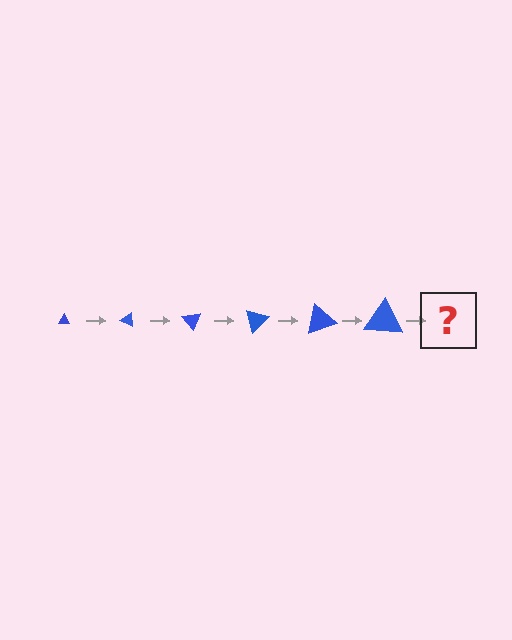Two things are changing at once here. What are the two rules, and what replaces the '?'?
The two rules are that the triangle grows larger each step and it rotates 25 degrees each step. The '?' should be a triangle, larger than the previous one and rotated 150 degrees from the start.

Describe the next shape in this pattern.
It should be a triangle, larger than the previous one and rotated 150 degrees from the start.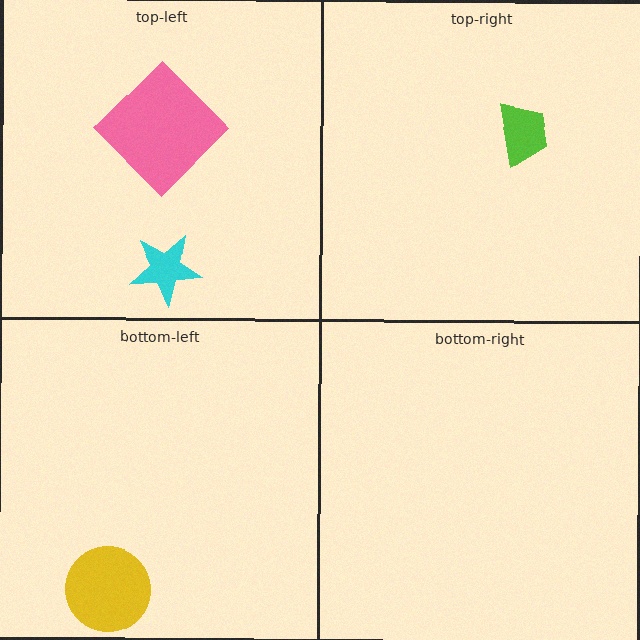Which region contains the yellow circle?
The bottom-left region.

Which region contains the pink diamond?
The top-left region.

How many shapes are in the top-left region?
2.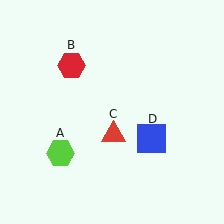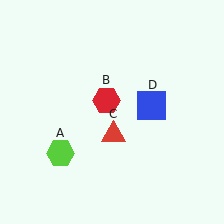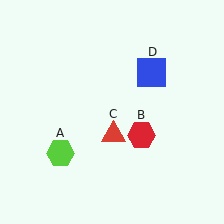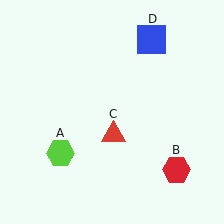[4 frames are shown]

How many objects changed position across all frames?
2 objects changed position: red hexagon (object B), blue square (object D).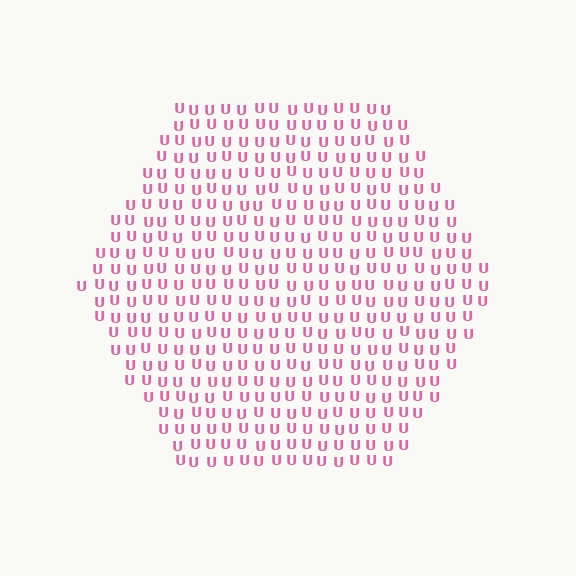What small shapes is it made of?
It is made of small letter U's.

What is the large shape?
The large shape is a hexagon.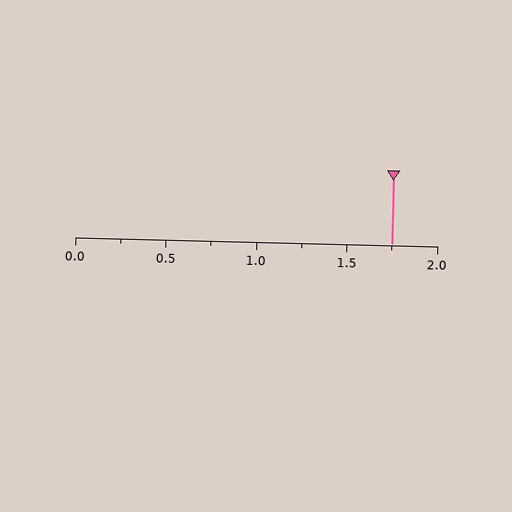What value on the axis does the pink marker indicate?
The marker indicates approximately 1.75.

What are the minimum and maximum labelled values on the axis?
The axis runs from 0.0 to 2.0.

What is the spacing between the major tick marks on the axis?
The major ticks are spaced 0.5 apart.